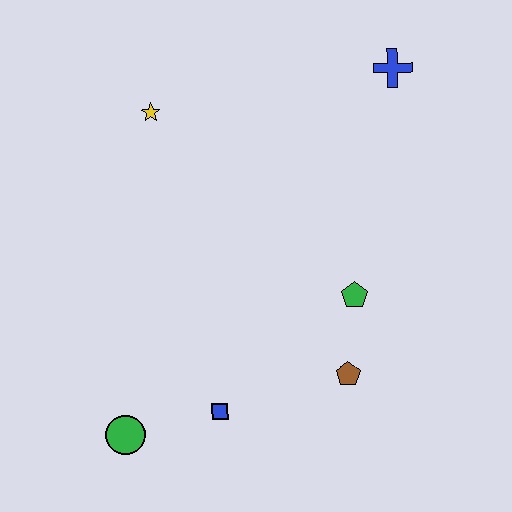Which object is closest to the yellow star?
The blue cross is closest to the yellow star.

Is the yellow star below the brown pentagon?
No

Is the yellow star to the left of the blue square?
Yes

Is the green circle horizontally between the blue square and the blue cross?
No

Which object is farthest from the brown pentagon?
The yellow star is farthest from the brown pentagon.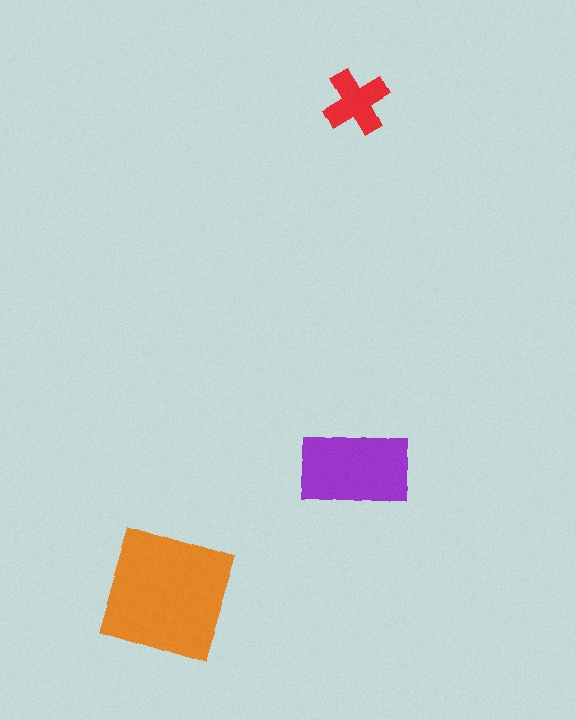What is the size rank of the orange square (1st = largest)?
1st.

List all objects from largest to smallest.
The orange square, the purple rectangle, the red cross.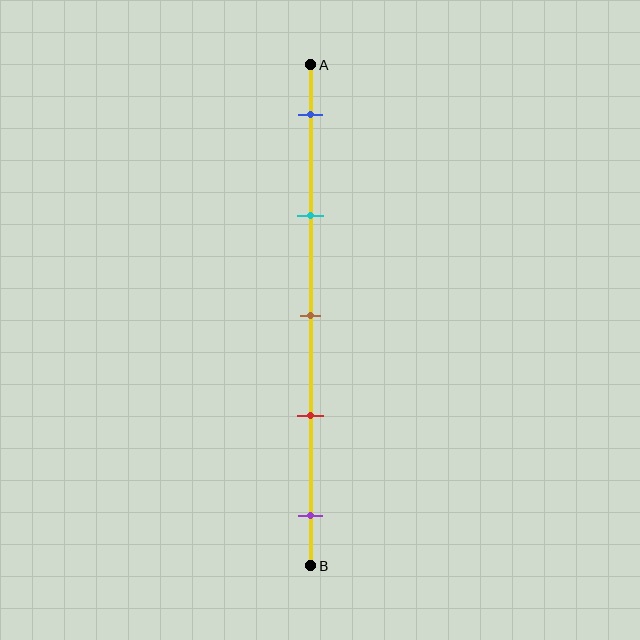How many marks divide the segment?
There are 5 marks dividing the segment.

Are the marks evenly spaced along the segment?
Yes, the marks are approximately evenly spaced.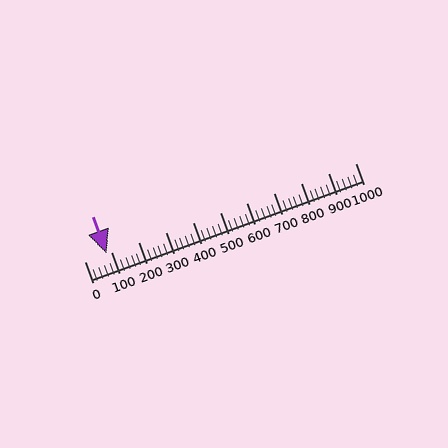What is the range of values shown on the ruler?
The ruler shows values from 0 to 1000.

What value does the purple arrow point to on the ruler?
The purple arrow points to approximately 80.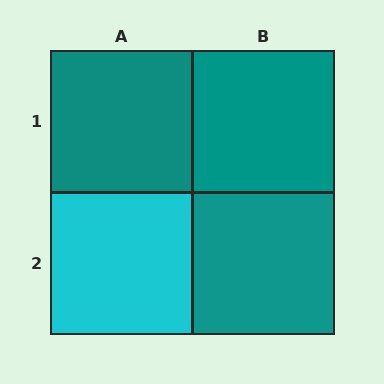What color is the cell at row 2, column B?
Teal.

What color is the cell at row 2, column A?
Cyan.